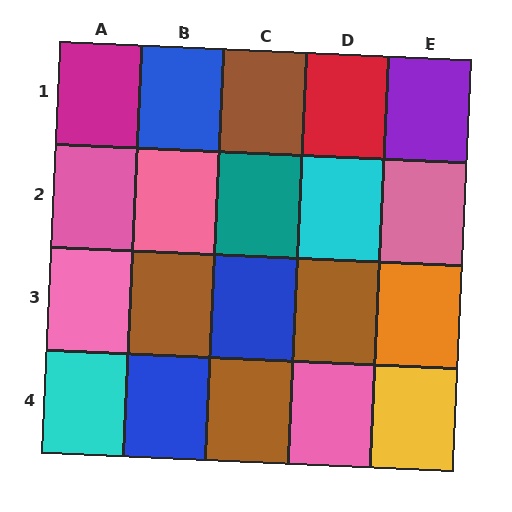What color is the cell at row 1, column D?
Red.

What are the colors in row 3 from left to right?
Pink, brown, blue, brown, orange.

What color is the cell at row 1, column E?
Purple.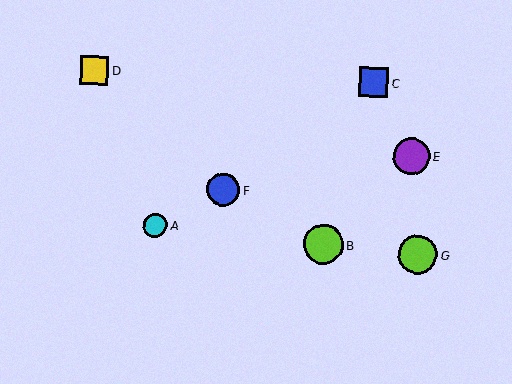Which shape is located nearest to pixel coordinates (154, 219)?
The cyan circle (labeled A) at (155, 225) is nearest to that location.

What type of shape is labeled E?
Shape E is a purple circle.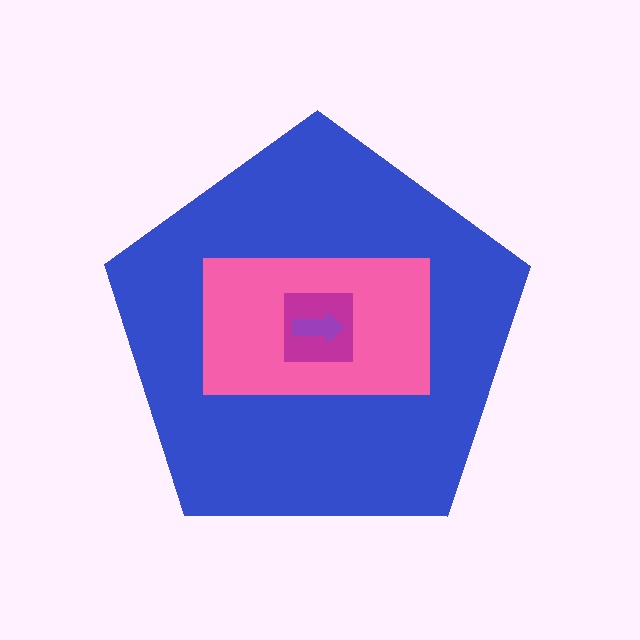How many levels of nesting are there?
4.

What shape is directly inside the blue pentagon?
The pink rectangle.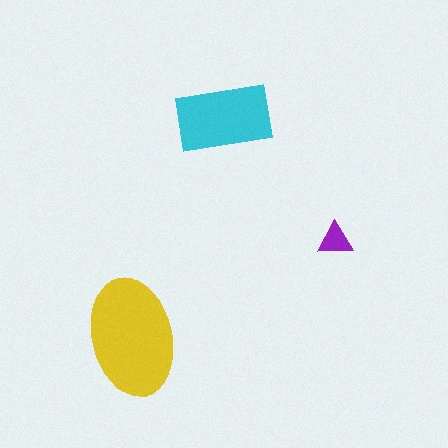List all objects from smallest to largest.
The purple triangle, the cyan rectangle, the yellow ellipse.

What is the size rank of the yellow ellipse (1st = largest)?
1st.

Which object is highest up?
The cyan rectangle is topmost.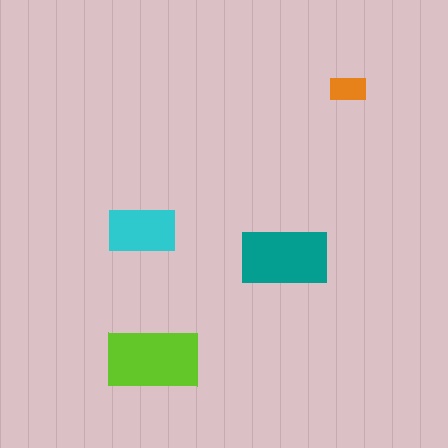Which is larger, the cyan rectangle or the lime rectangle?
The lime one.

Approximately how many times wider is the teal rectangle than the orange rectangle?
About 2.5 times wider.